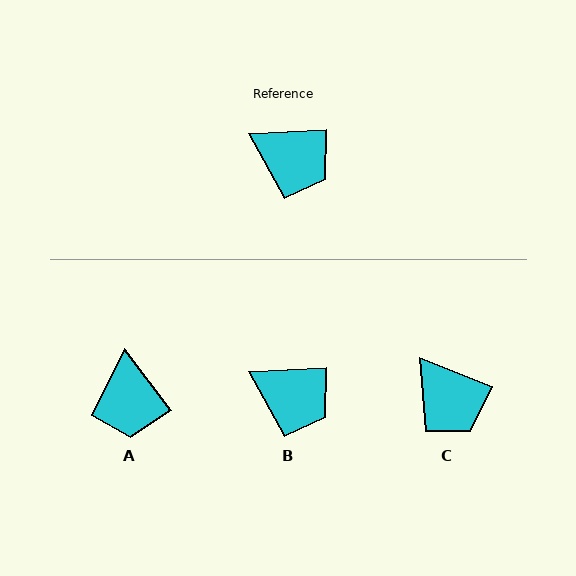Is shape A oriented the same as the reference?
No, it is off by about 55 degrees.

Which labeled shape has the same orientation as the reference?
B.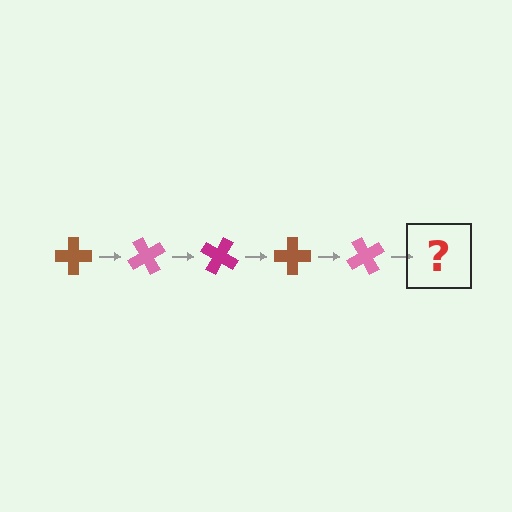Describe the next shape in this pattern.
It should be a magenta cross, rotated 300 degrees from the start.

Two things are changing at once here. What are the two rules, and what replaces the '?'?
The two rules are that it rotates 60 degrees each step and the color cycles through brown, pink, and magenta. The '?' should be a magenta cross, rotated 300 degrees from the start.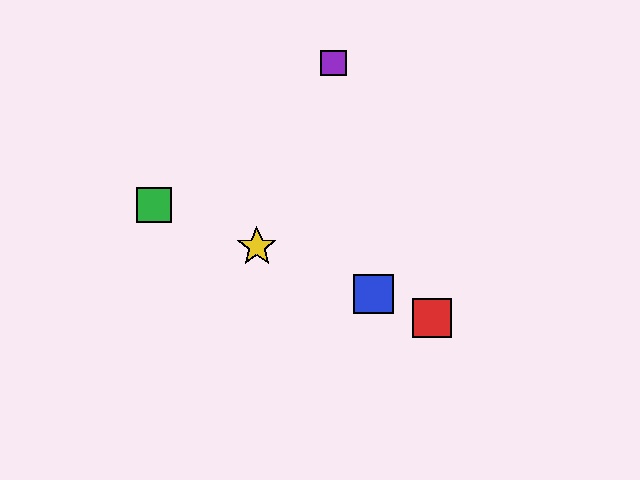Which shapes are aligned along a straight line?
The red square, the blue square, the green square, the yellow star are aligned along a straight line.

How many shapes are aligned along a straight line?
4 shapes (the red square, the blue square, the green square, the yellow star) are aligned along a straight line.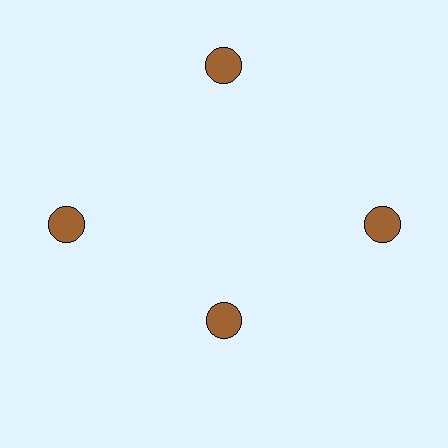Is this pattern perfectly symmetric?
No. The 4 brown circles are arranged in a ring, but one element near the 6 o'clock position is pulled inward toward the center, breaking the 4-fold rotational symmetry.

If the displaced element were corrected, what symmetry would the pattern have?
It would have 4-fold rotational symmetry — the pattern would map onto itself every 90 degrees.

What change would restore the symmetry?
The symmetry would be restored by moving it outward, back onto the ring so that all 4 circles sit at equal angles and equal distance from the center.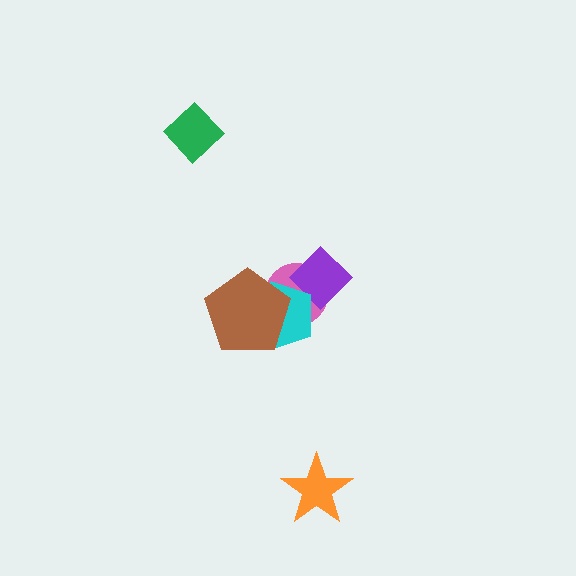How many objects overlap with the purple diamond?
2 objects overlap with the purple diamond.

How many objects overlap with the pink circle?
3 objects overlap with the pink circle.